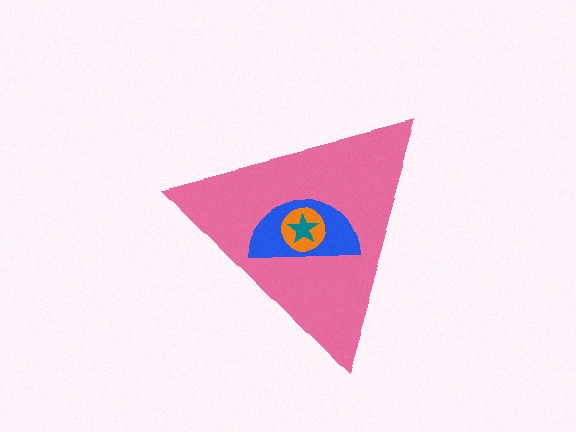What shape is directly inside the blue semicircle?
The orange circle.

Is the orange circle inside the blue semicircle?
Yes.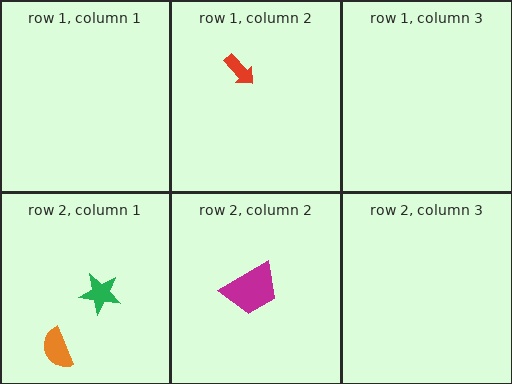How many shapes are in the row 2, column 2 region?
1.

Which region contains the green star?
The row 2, column 1 region.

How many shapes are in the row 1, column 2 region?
1.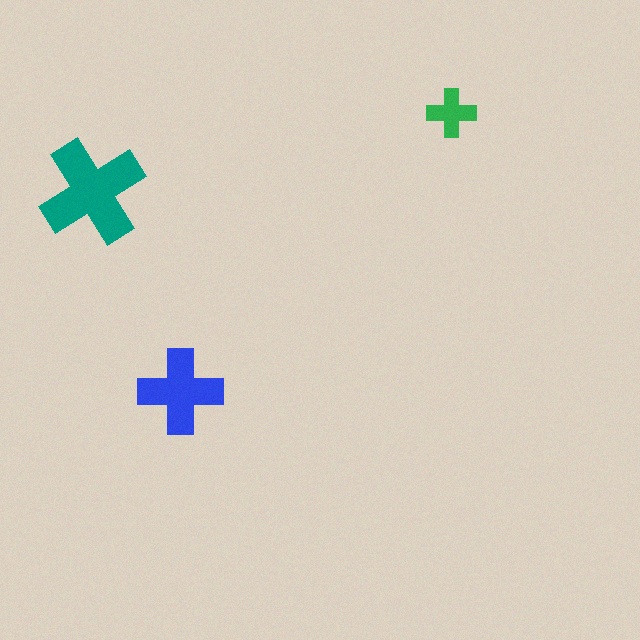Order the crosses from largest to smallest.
the teal one, the blue one, the green one.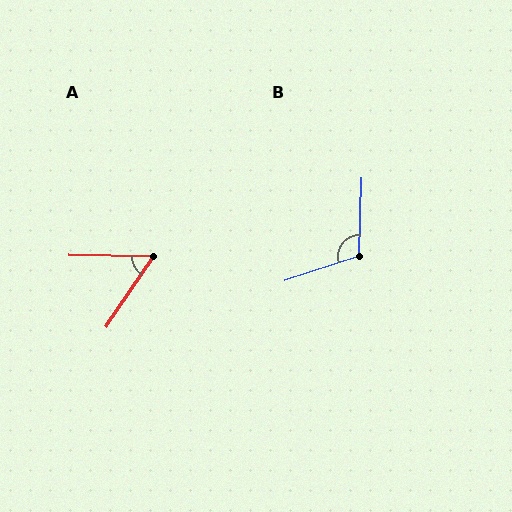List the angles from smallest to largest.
A (57°), B (110°).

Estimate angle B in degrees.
Approximately 110 degrees.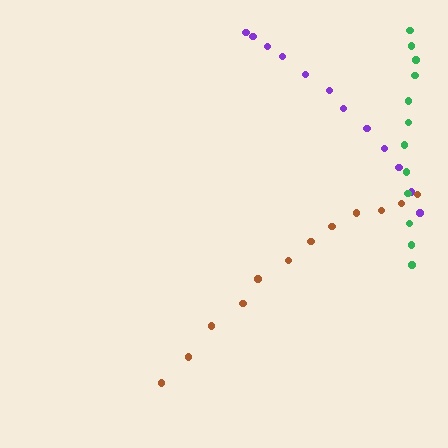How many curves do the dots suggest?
There are 3 distinct paths.